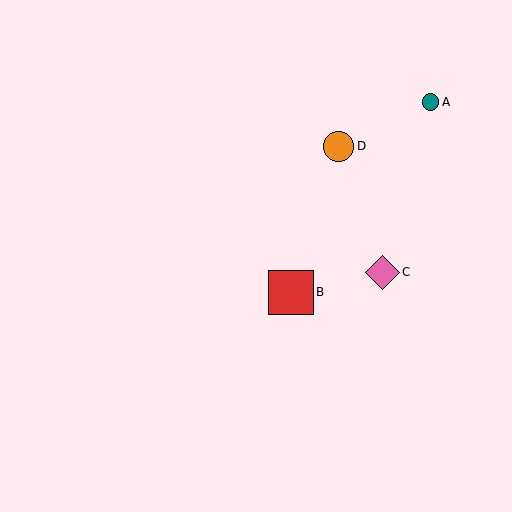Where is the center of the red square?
The center of the red square is at (291, 292).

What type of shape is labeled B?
Shape B is a red square.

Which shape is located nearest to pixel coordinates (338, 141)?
The orange circle (labeled D) at (339, 146) is nearest to that location.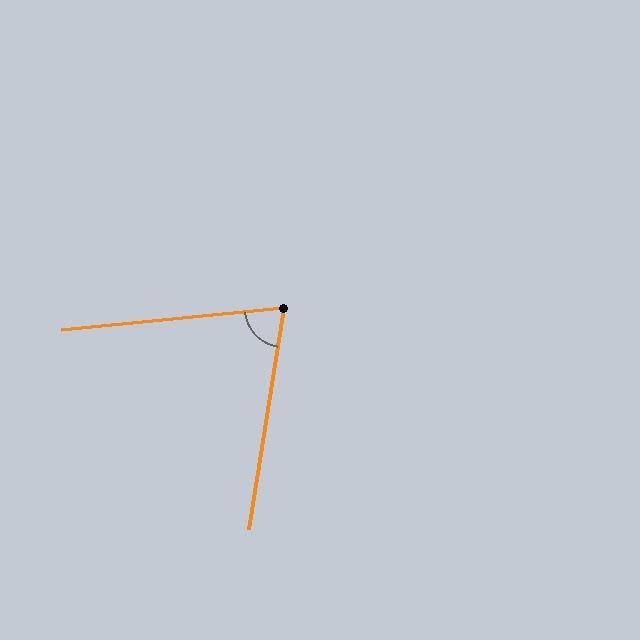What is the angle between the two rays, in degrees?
Approximately 75 degrees.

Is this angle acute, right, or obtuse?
It is acute.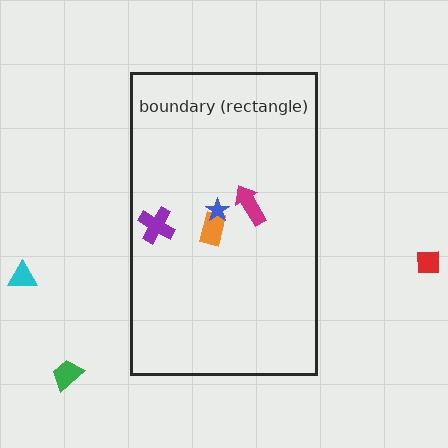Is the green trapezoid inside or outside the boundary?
Outside.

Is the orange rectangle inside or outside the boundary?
Inside.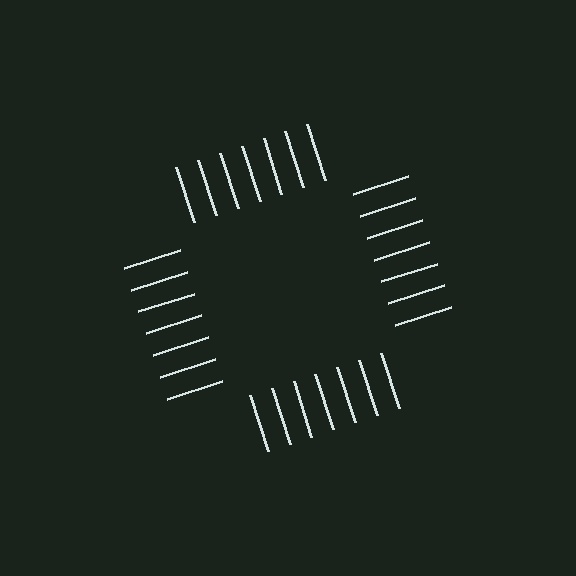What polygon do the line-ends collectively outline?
An illusory square — the line segments terminate on its edges but no continuous stroke is drawn.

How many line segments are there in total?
28 — 7 along each of the 4 edges.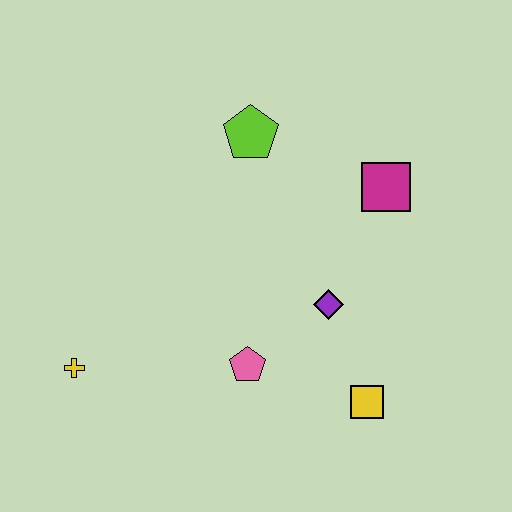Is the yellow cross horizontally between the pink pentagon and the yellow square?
No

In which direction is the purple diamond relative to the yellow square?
The purple diamond is above the yellow square.